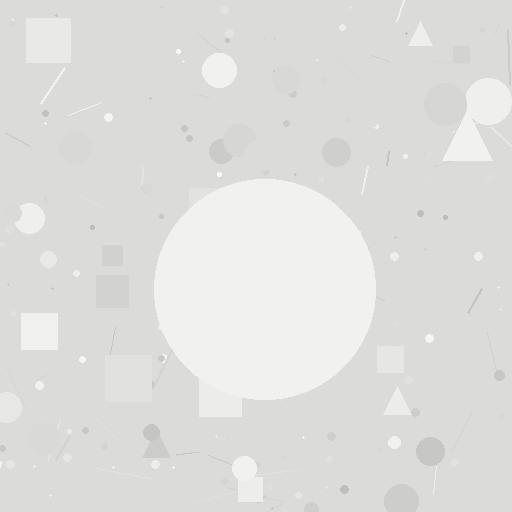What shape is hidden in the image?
A circle is hidden in the image.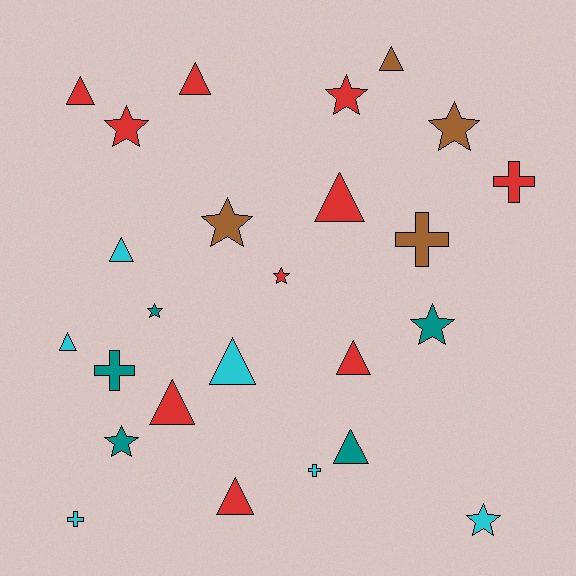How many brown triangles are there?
There is 1 brown triangle.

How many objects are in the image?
There are 25 objects.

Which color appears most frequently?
Red, with 10 objects.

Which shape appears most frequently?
Triangle, with 11 objects.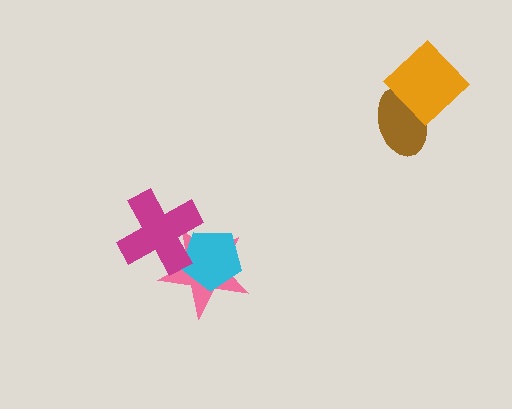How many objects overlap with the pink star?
2 objects overlap with the pink star.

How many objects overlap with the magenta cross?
2 objects overlap with the magenta cross.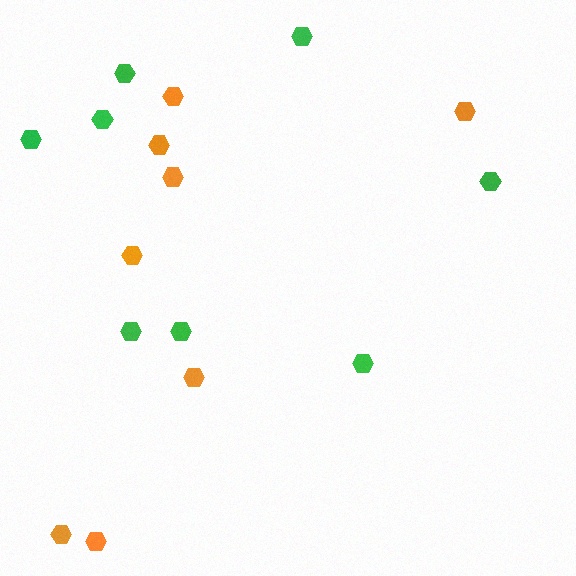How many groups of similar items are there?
There are 2 groups: one group of green hexagons (8) and one group of orange hexagons (8).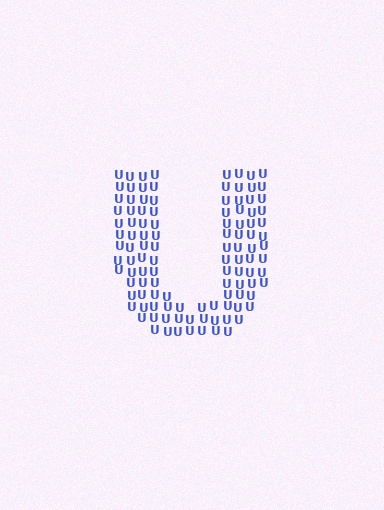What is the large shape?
The large shape is the letter U.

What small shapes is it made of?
It is made of small letter U's.